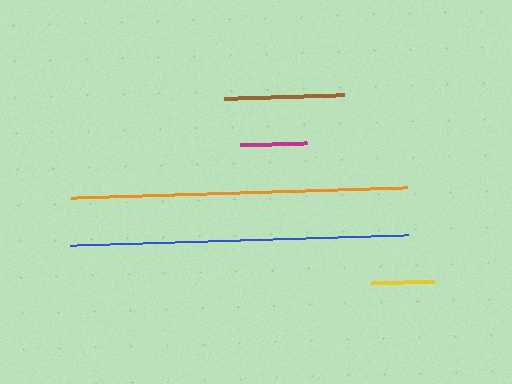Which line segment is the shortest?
The yellow line is the shortest at approximately 63 pixels.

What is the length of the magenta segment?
The magenta segment is approximately 67 pixels long.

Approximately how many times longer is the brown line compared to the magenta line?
The brown line is approximately 1.8 times the length of the magenta line.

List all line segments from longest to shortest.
From longest to shortest: blue, orange, brown, magenta, yellow.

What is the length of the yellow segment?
The yellow segment is approximately 63 pixels long.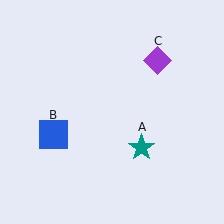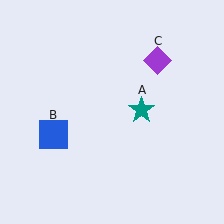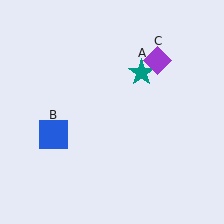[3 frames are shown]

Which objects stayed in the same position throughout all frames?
Blue square (object B) and purple diamond (object C) remained stationary.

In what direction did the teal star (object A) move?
The teal star (object A) moved up.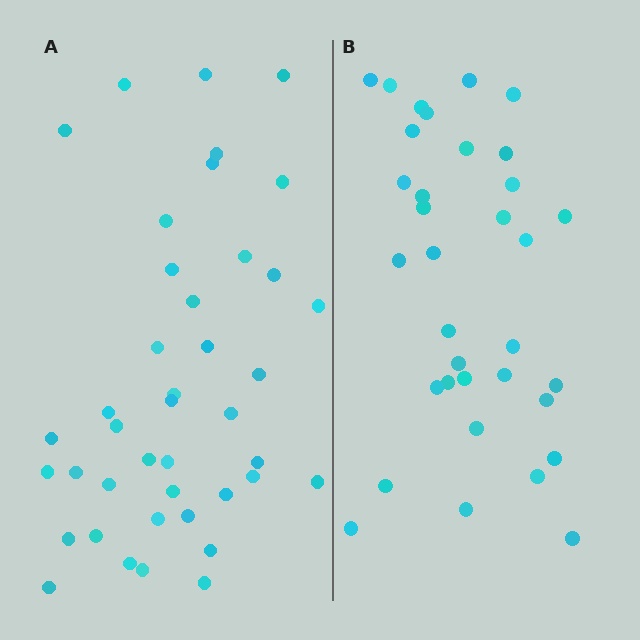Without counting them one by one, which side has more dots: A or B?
Region A (the left region) has more dots.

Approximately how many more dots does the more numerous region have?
Region A has roughly 8 or so more dots than region B.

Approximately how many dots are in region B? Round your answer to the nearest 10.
About 30 dots. (The exact count is 34, which rounds to 30.)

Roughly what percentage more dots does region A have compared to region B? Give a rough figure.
About 20% more.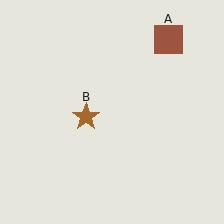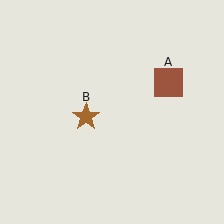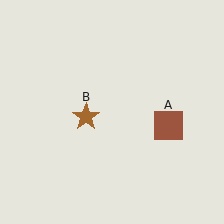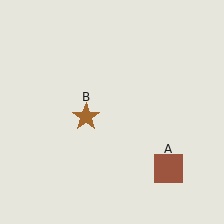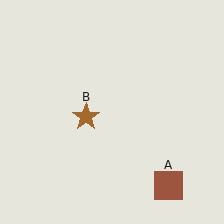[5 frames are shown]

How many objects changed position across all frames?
1 object changed position: brown square (object A).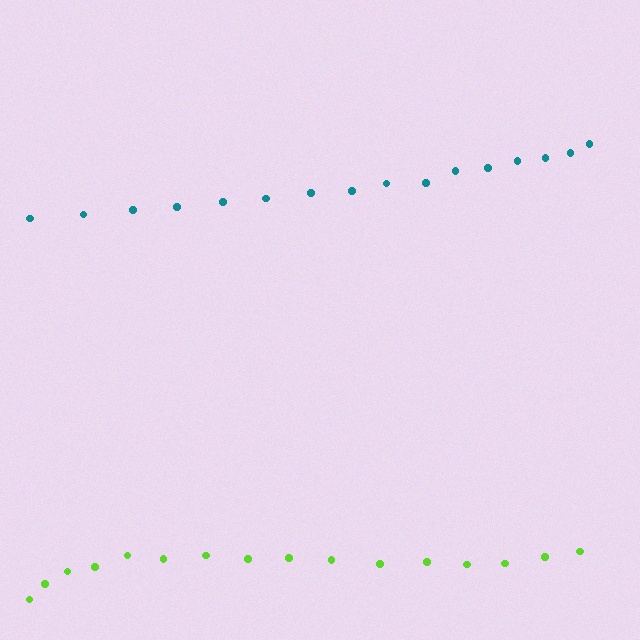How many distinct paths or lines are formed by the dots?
There are 2 distinct paths.